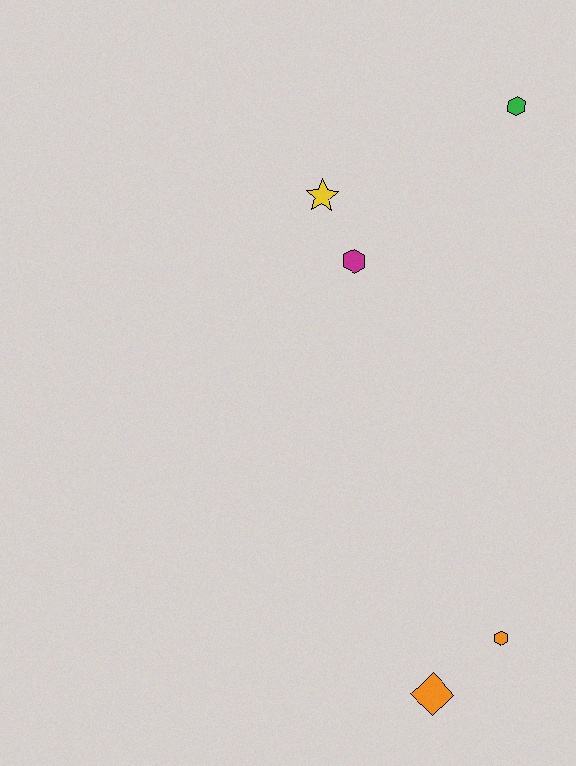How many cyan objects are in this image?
There are no cyan objects.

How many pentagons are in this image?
There are no pentagons.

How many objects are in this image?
There are 5 objects.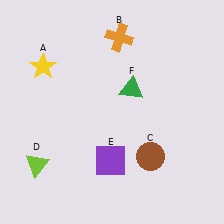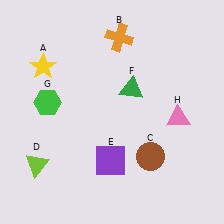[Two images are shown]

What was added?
A green hexagon (G), a pink triangle (H) were added in Image 2.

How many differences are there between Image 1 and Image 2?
There are 2 differences between the two images.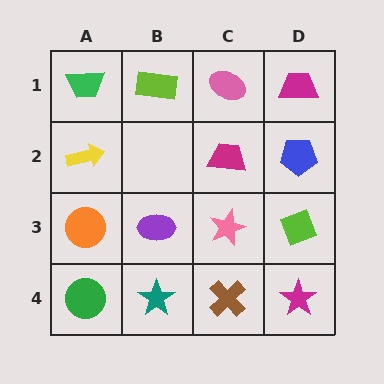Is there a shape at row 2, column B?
No, that cell is empty.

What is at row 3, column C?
A pink star.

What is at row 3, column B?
A purple ellipse.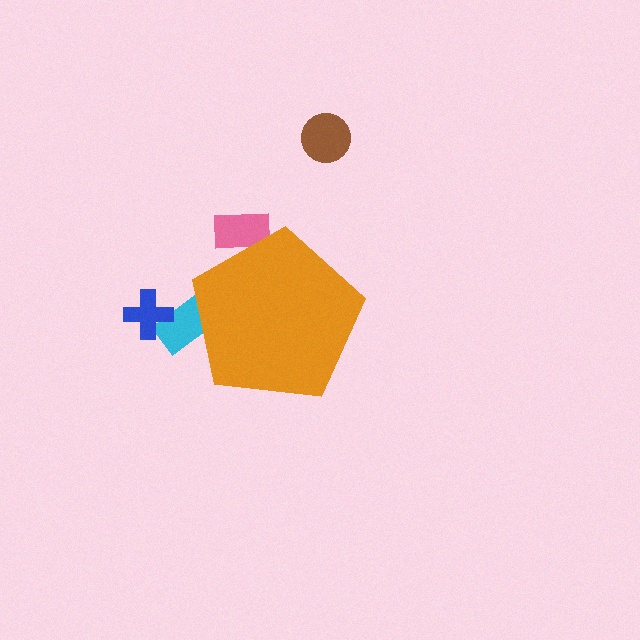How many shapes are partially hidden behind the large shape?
2 shapes are partially hidden.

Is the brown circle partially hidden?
No, the brown circle is fully visible.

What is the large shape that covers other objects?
An orange pentagon.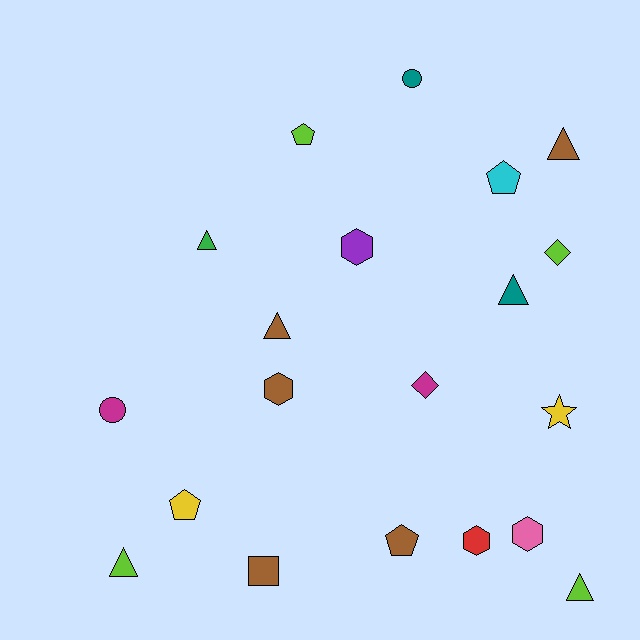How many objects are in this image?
There are 20 objects.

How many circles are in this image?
There are 2 circles.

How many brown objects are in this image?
There are 5 brown objects.